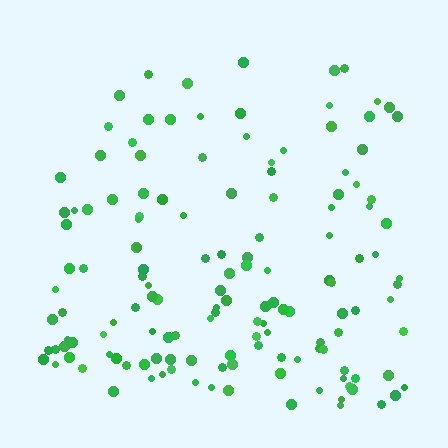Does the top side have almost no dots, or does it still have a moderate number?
Still a moderate number, just noticeably fewer than the bottom.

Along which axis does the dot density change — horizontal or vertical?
Vertical.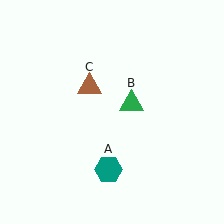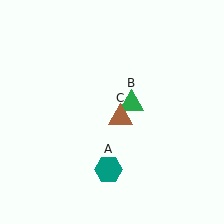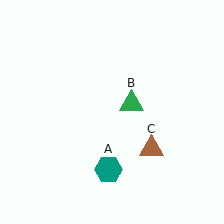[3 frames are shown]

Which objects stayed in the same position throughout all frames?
Teal hexagon (object A) and green triangle (object B) remained stationary.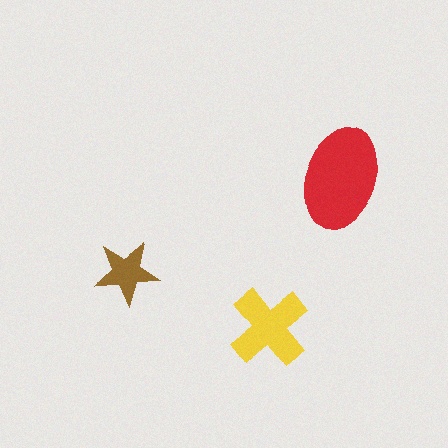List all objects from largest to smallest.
The red ellipse, the yellow cross, the brown star.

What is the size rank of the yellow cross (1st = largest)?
2nd.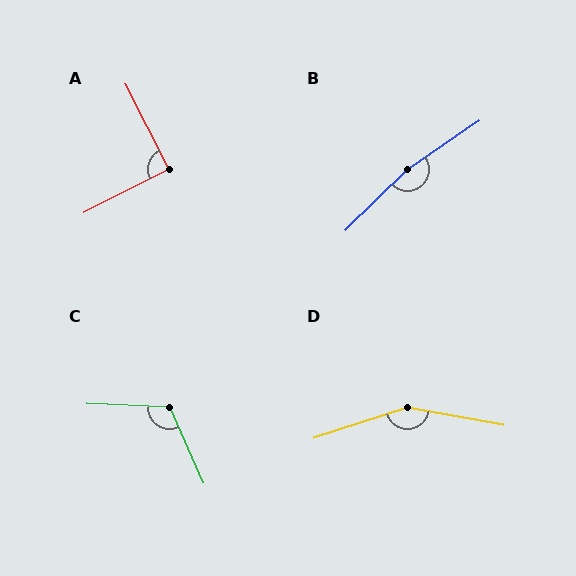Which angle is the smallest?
A, at approximately 90 degrees.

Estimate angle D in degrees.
Approximately 151 degrees.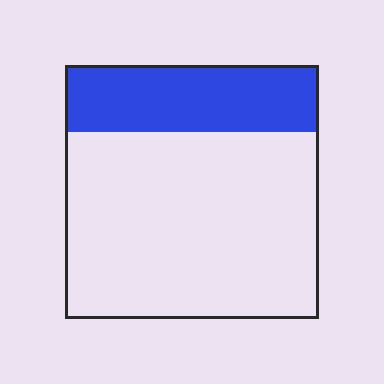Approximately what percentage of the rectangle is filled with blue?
Approximately 25%.